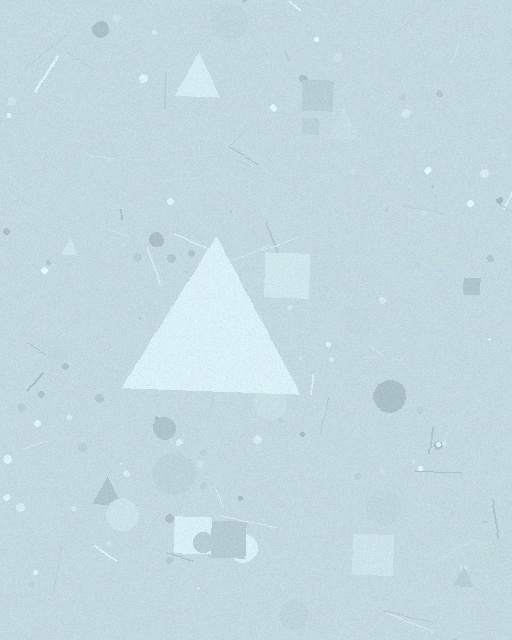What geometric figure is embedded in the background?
A triangle is embedded in the background.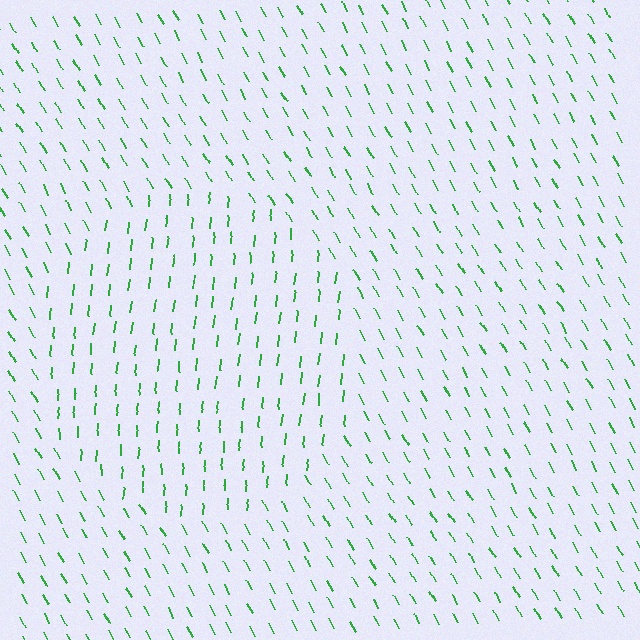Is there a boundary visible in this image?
Yes, there is a texture boundary formed by a change in line orientation.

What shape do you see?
I see a circle.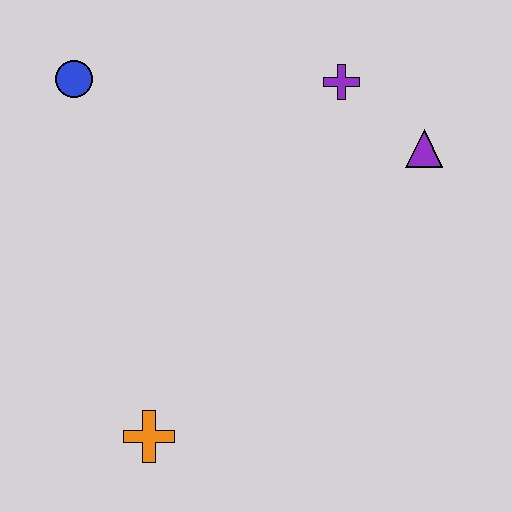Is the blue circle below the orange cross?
No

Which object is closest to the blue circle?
The purple cross is closest to the blue circle.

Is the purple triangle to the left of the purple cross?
No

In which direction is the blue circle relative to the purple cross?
The blue circle is to the left of the purple cross.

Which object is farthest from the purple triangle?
The orange cross is farthest from the purple triangle.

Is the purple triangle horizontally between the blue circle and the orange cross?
No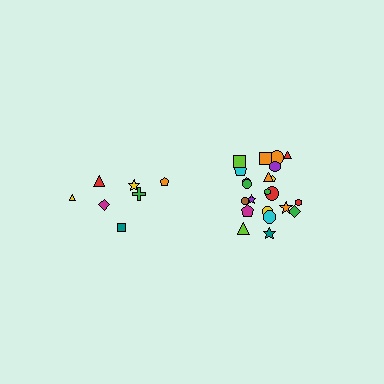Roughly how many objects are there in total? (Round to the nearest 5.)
Roughly 30 objects in total.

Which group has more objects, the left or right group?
The right group.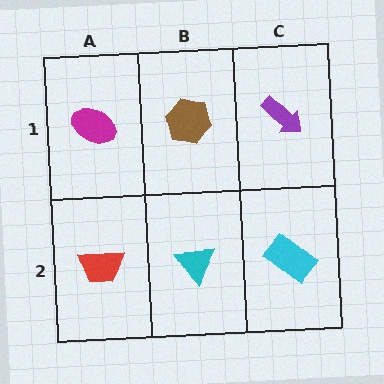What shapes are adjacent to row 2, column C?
A purple arrow (row 1, column C), a cyan triangle (row 2, column B).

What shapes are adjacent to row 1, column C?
A cyan rectangle (row 2, column C), a brown hexagon (row 1, column B).